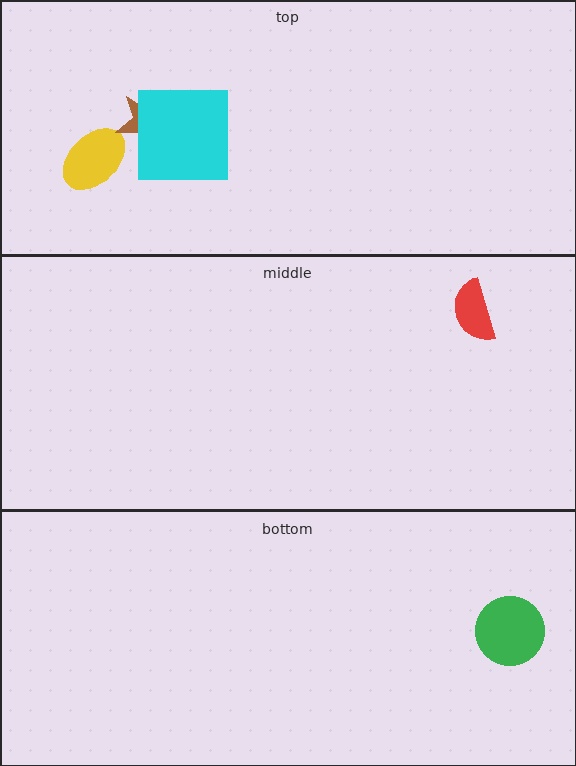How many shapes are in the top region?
3.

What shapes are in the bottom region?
The green circle.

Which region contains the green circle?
The bottom region.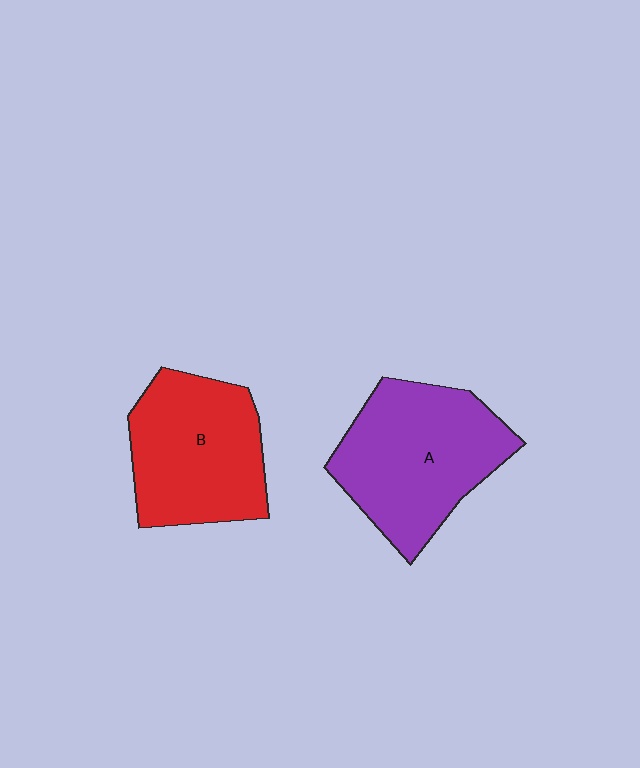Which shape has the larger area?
Shape A (purple).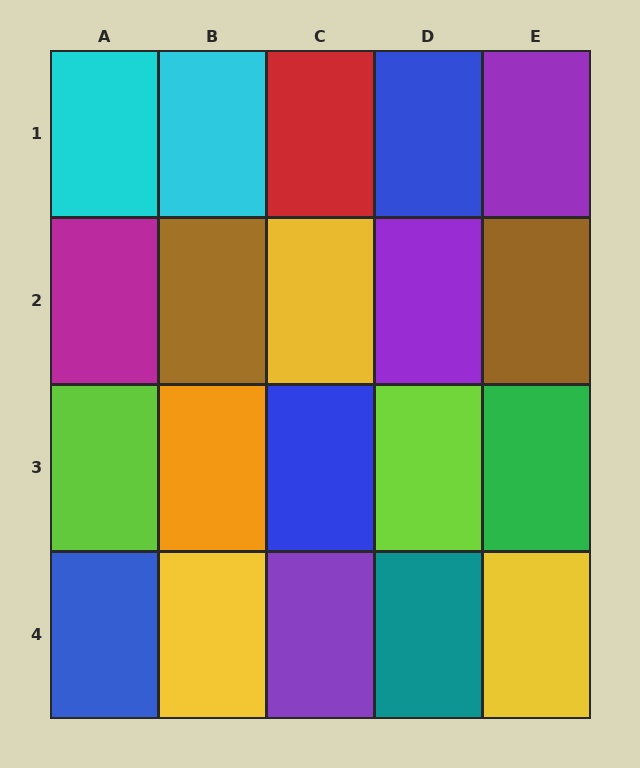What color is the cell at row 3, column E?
Green.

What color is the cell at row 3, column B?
Orange.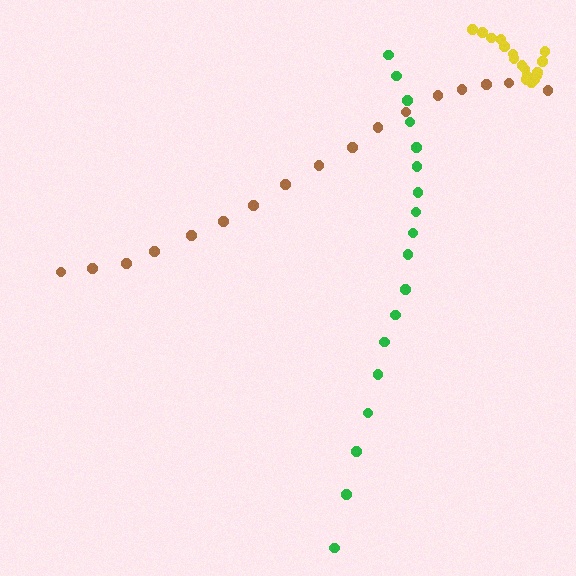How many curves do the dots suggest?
There are 3 distinct paths.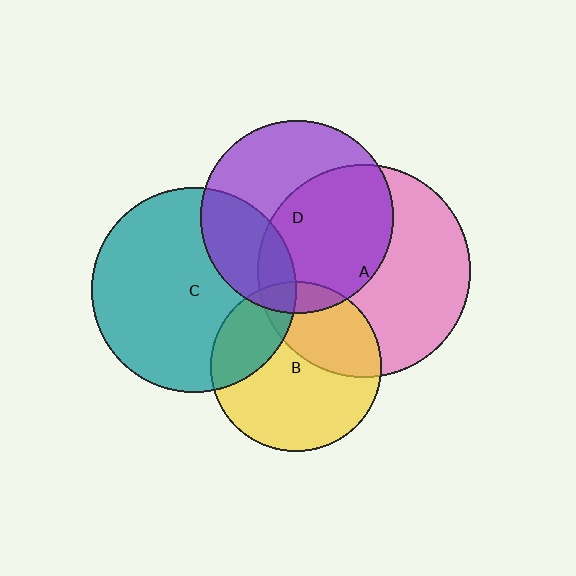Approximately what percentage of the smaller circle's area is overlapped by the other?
Approximately 25%.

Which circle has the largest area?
Circle A (pink).